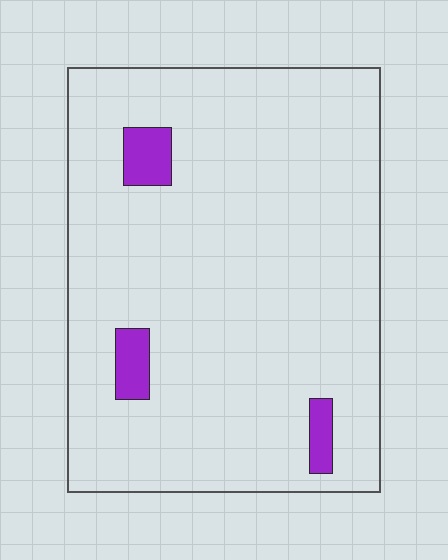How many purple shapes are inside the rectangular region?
3.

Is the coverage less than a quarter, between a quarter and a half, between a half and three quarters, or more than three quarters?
Less than a quarter.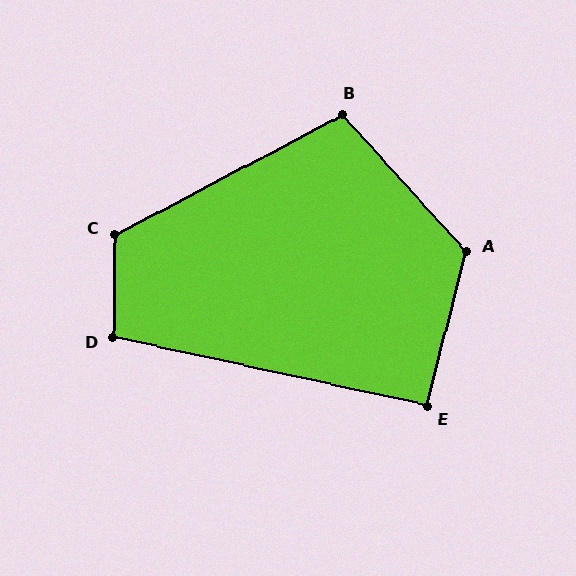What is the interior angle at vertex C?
Approximately 118 degrees (obtuse).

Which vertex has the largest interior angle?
A, at approximately 124 degrees.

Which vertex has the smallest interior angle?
E, at approximately 92 degrees.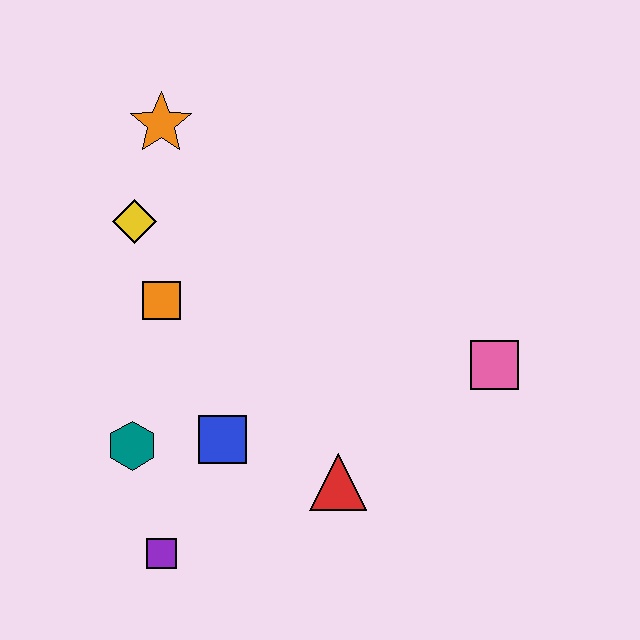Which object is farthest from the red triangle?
The orange star is farthest from the red triangle.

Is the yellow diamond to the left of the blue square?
Yes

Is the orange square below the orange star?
Yes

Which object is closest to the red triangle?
The blue square is closest to the red triangle.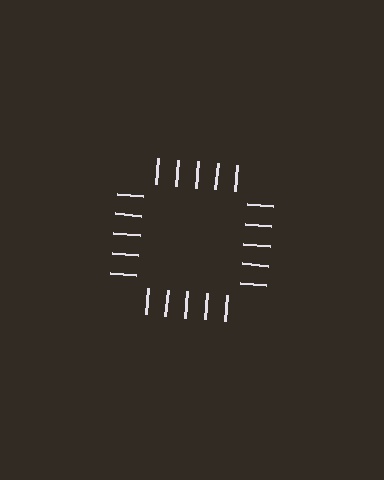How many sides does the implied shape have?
4 sides — the line-ends trace a square.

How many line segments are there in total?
20 — 5 along each of the 4 edges.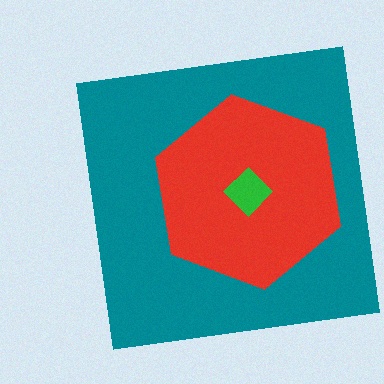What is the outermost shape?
The teal square.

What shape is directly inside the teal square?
The red hexagon.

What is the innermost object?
The green diamond.